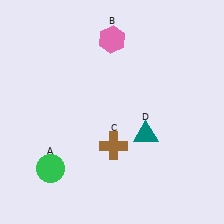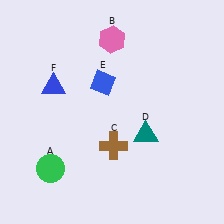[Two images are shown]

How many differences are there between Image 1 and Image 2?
There are 2 differences between the two images.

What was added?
A blue diamond (E), a blue triangle (F) were added in Image 2.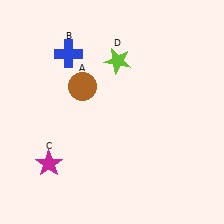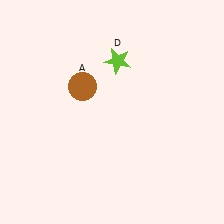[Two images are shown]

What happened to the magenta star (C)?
The magenta star (C) was removed in Image 2. It was in the bottom-left area of Image 1.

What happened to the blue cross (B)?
The blue cross (B) was removed in Image 2. It was in the top-left area of Image 1.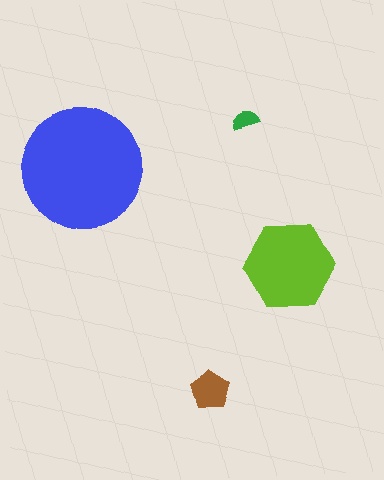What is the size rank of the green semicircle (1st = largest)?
4th.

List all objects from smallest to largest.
The green semicircle, the brown pentagon, the lime hexagon, the blue circle.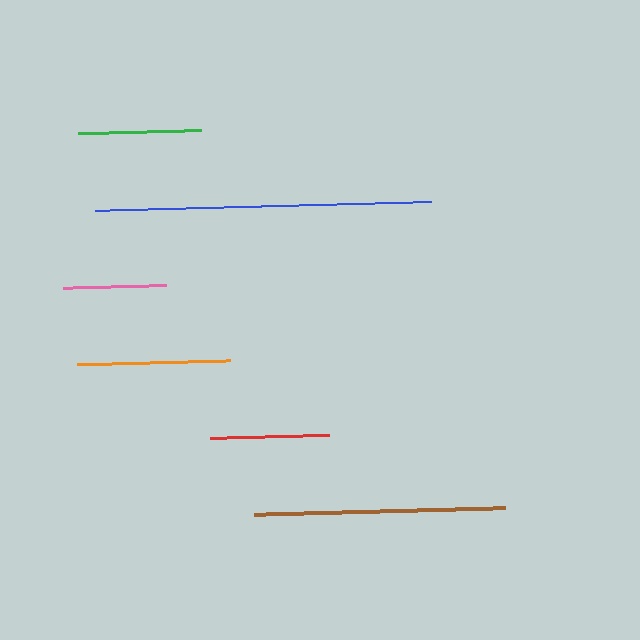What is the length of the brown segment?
The brown segment is approximately 251 pixels long.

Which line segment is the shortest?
The pink line is the shortest at approximately 103 pixels.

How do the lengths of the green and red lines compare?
The green and red lines are approximately the same length.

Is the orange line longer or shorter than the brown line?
The brown line is longer than the orange line.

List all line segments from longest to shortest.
From longest to shortest: blue, brown, orange, green, red, pink.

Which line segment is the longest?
The blue line is the longest at approximately 335 pixels.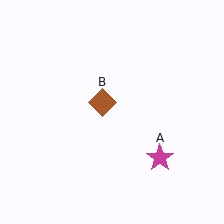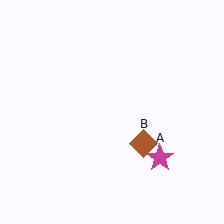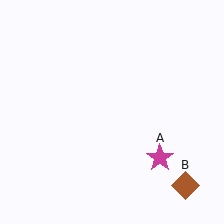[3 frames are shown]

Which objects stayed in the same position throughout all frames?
Magenta star (object A) remained stationary.